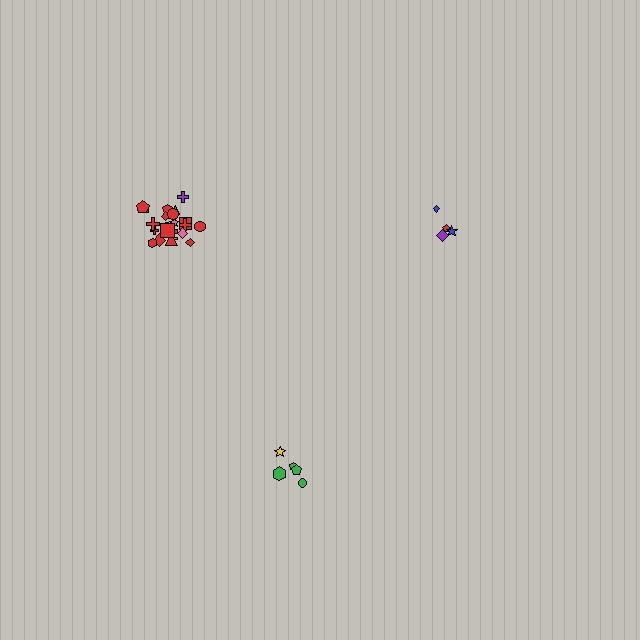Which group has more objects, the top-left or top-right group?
The top-left group.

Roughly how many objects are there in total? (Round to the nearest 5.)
Roughly 30 objects in total.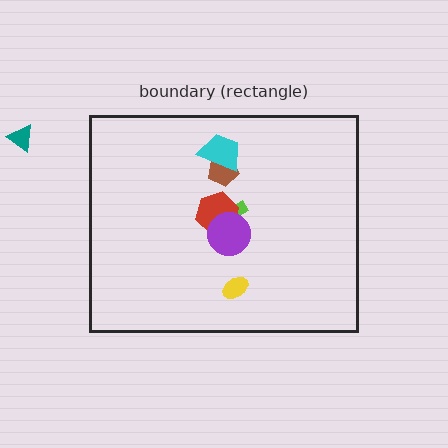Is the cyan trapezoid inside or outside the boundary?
Inside.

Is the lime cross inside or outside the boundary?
Inside.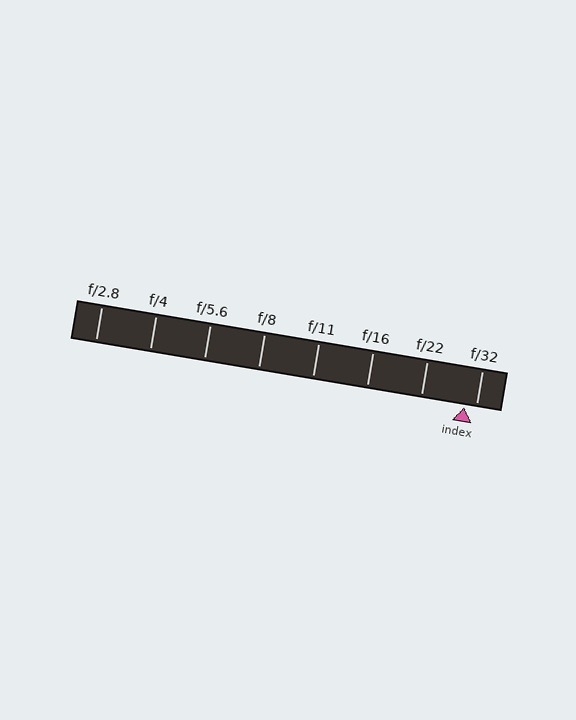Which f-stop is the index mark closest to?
The index mark is closest to f/32.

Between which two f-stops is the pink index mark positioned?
The index mark is between f/22 and f/32.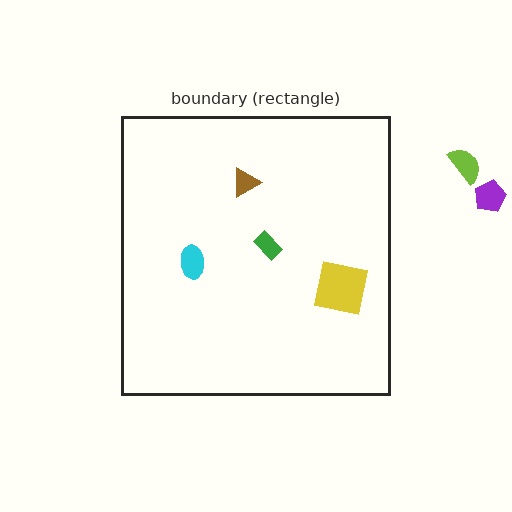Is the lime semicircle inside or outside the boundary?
Outside.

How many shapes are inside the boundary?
4 inside, 2 outside.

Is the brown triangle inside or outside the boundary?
Inside.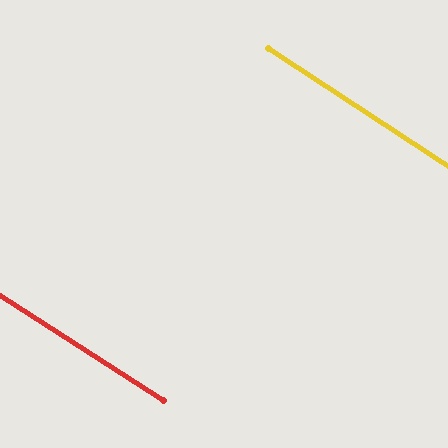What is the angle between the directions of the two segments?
Approximately 1 degree.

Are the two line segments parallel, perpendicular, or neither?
Parallel — their directions differ by only 0.6°.